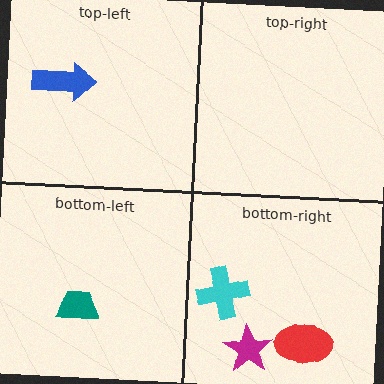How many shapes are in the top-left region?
1.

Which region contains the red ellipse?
The bottom-right region.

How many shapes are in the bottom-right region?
3.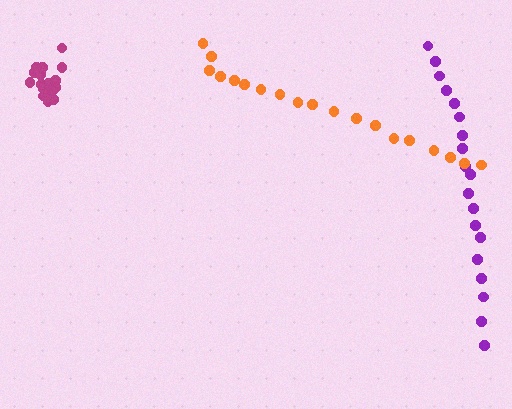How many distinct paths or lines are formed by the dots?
There are 3 distinct paths.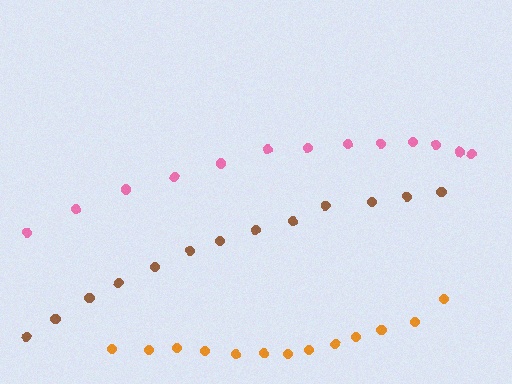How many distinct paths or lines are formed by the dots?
There are 3 distinct paths.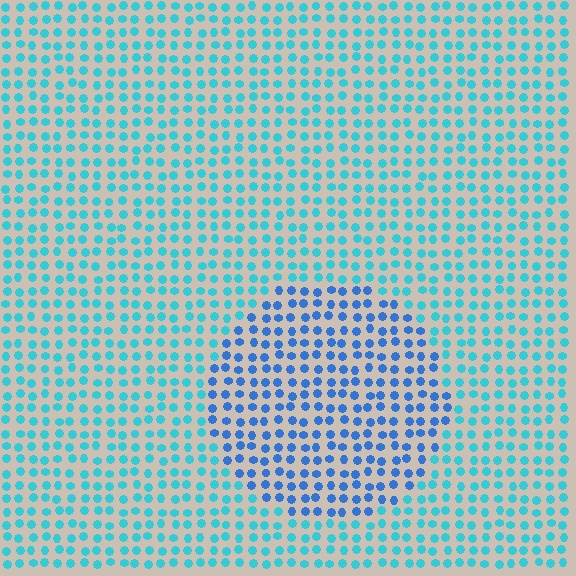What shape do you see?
I see a circle.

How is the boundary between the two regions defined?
The boundary is defined purely by a slight shift in hue (about 32 degrees). Spacing, size, and orientation are identical on both sides.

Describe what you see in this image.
The image is filled with small cyan elements in a uniform arrangement. A circle-shaped region is visible where the elements are tinted to a slightly different hue, forming a subtle color boundary.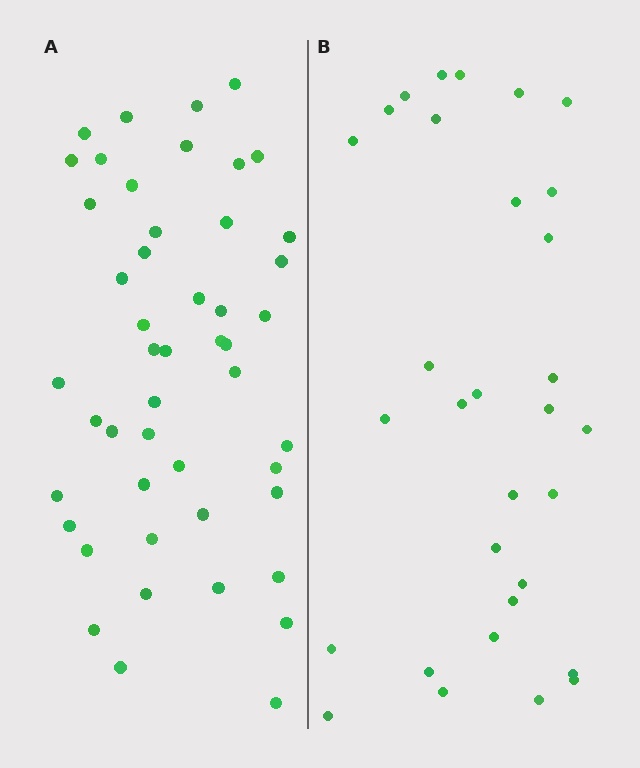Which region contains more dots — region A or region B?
Region A (the left region) has more dots.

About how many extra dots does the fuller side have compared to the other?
Region A has approximately 15 more dots than region B.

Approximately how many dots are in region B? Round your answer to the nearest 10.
About 30 dots. (The exact count is 31, which rounds to 30.)